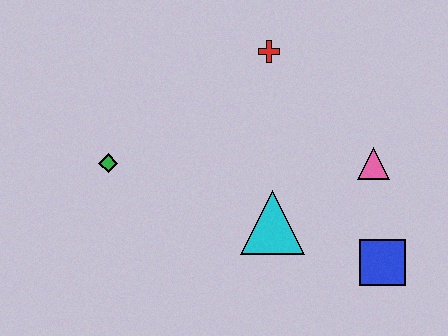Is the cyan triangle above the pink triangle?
No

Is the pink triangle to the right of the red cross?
Yes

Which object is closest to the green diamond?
The cyan triangle is closest to the green diamond.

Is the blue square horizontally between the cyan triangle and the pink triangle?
No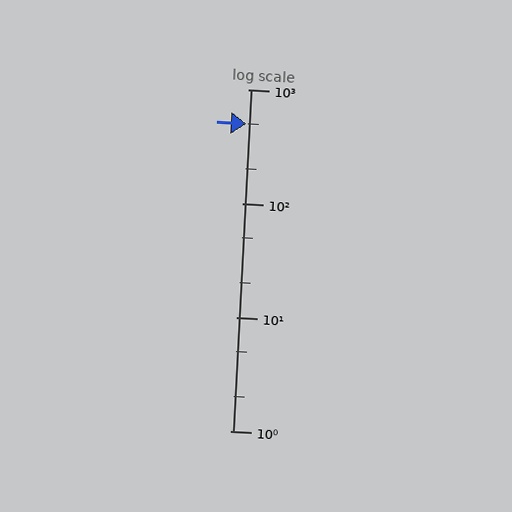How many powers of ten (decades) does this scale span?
The scale spans 3 decades, from 1 to 1000.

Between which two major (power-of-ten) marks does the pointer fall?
The pointer is between 100 and 1000.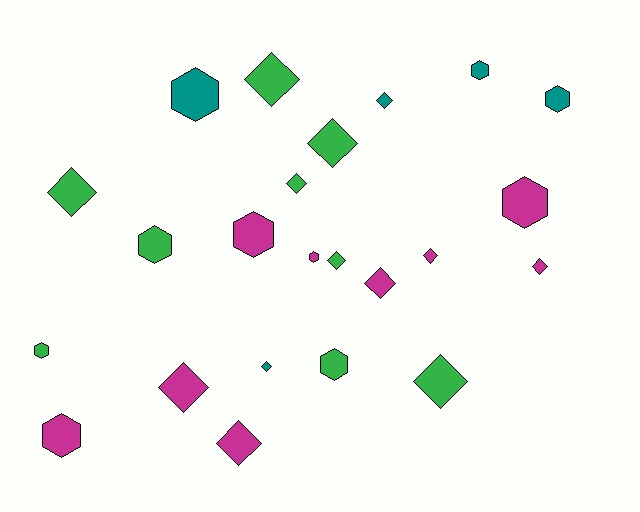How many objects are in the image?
There are 23 objects.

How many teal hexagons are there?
There are 3 teal hexagons.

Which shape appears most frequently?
Diamond, with 13 objects.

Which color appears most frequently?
Green, with 9 objects.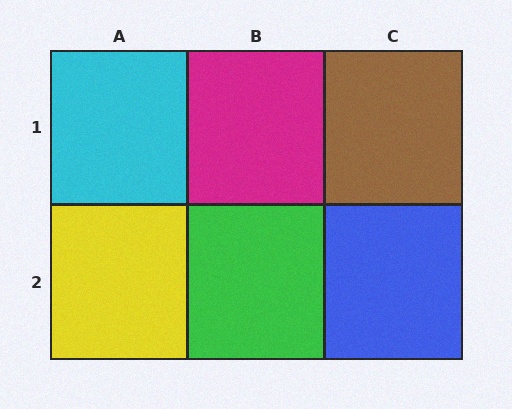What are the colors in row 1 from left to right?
Cyan, magenta, brown.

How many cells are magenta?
1 cell is magenta.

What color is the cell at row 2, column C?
Blue.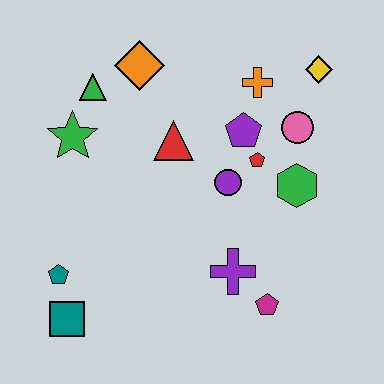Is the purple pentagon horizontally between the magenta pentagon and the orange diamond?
Yes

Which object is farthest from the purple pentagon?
The teal square is farthest from the purple pentagon.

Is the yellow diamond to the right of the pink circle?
Yes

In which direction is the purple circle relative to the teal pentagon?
The purple circle is to the right of the teal pentagon.